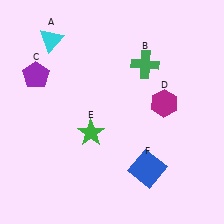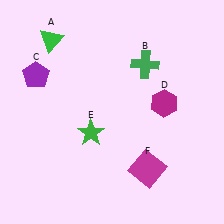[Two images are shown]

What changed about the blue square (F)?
In Image 1, F is blue. In Image 2, it changed to magenta.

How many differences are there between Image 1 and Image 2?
There are 2 differences between the two images.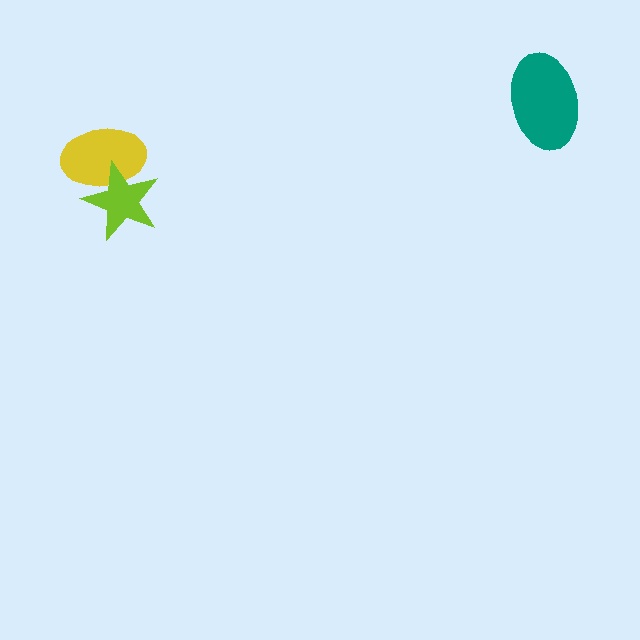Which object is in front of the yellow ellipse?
The lime star is in front of the yellow ellipse.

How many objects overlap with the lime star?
1 object overlaps with the lime star.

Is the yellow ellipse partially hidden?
Yes, it is partially covered by another shape.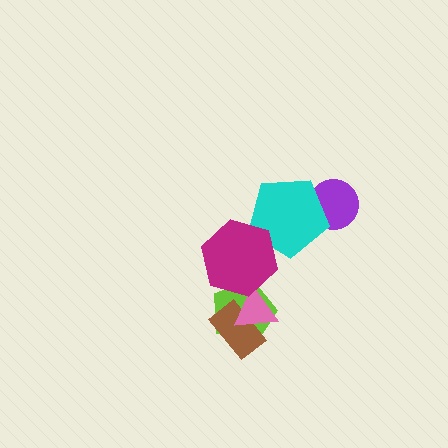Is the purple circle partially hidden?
Yes, it is partially covered by another shape.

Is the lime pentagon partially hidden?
Yes, it is partially covered by another shape.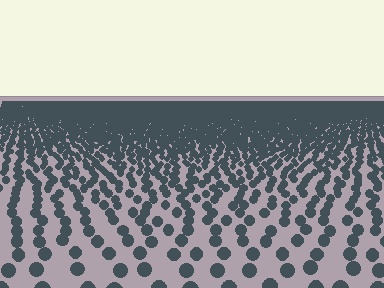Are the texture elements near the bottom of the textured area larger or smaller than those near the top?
Larger. Near the bottom, elements are closer to the viewer and appear at a bigger on-screen size.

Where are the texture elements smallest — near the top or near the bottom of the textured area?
Near the top.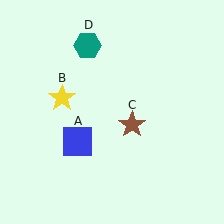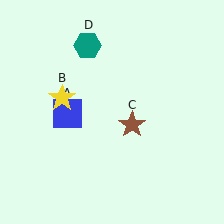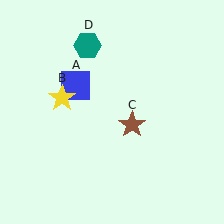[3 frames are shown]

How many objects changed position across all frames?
1 object changed position: blue square (object A).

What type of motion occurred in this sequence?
The blue square (object A) rotated clockwise around the center of the scene.